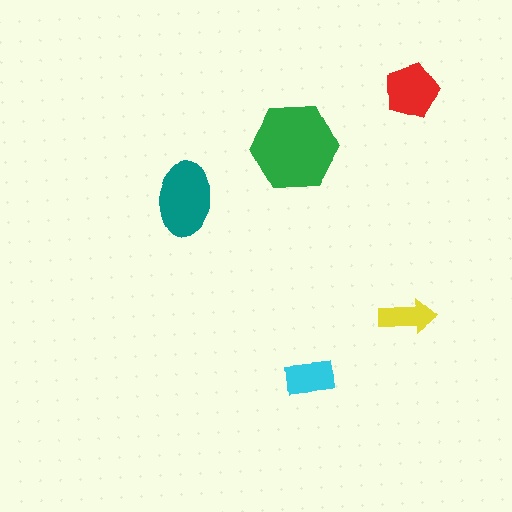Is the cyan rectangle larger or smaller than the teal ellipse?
Smaller.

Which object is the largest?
The green hexagon.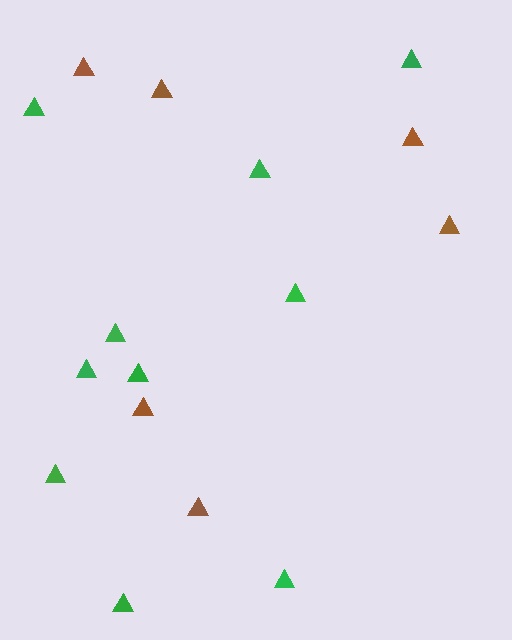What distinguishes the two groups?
There are 2 groups: one group of green triangles (10) and one group of brown triangles (6).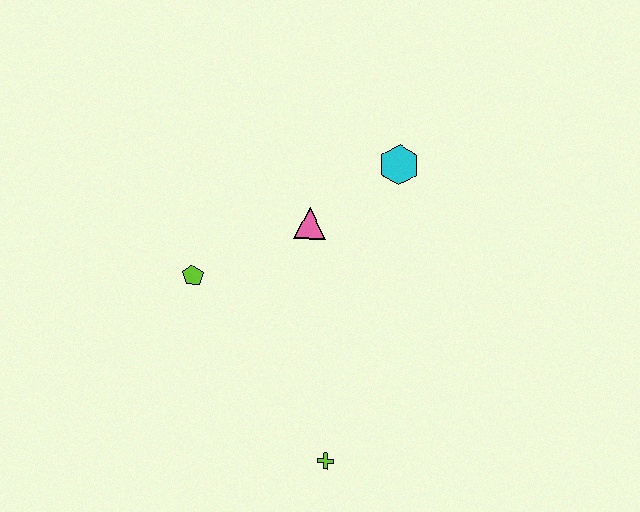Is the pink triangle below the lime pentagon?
No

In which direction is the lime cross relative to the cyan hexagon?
The lime cross is below the cyan hexagon.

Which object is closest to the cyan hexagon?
The pink triangle is closest to the cyan hexagon.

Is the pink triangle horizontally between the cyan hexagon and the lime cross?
No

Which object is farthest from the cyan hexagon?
The lime cross is farthest from the cyan hexagon.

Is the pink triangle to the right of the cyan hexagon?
No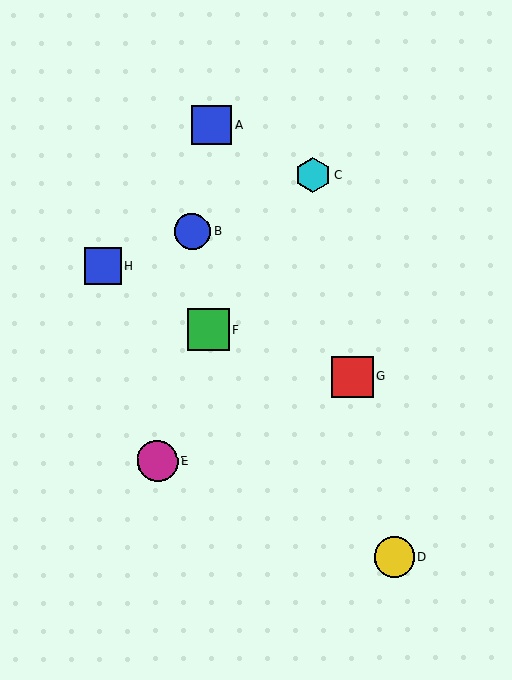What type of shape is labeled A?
Shape A is a blue square.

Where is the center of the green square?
The center of the green square is at (208, 330).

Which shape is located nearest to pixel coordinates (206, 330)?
The green square (labeled F) at (208, 330) is nearest to that location.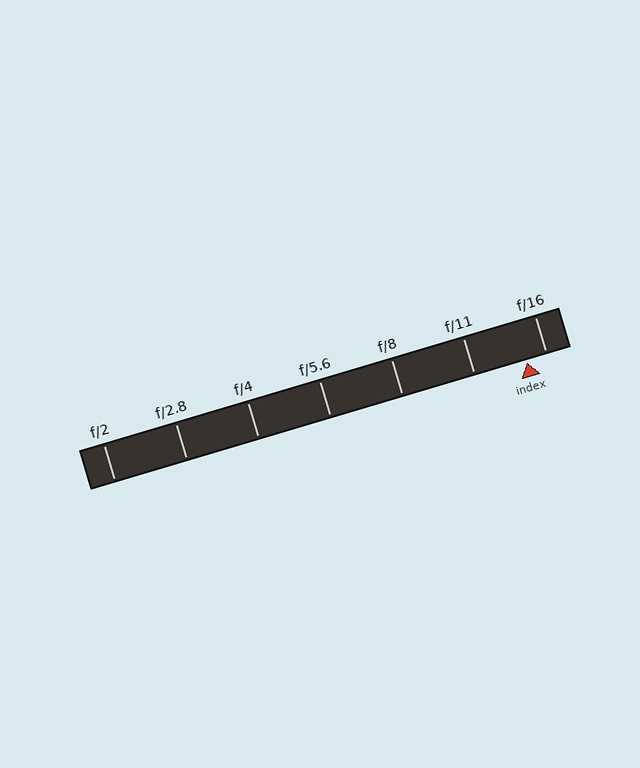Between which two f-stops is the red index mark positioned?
The index mark is between f/11 and f/16.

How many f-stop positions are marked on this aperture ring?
There are 7 f-stop positions marked.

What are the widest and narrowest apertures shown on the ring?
The widest aperture shown is f/2 and the narrowest is f/16.